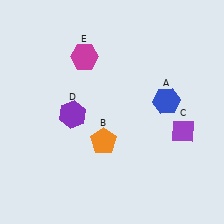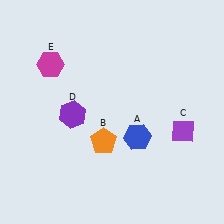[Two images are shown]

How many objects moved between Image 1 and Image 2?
2 objects moved between the two images.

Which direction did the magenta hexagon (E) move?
The magenta hexagon (E) moved left.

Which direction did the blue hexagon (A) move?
The blue hexagon (A) moved down.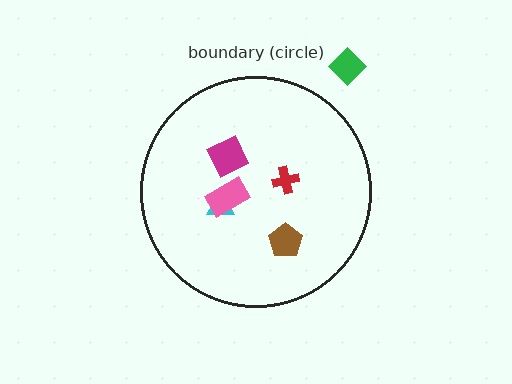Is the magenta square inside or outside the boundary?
Inside.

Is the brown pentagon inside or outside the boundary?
Inside.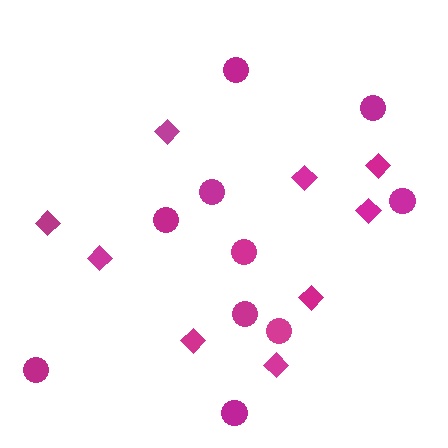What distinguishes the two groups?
There are 2 groups: one group of diamonds (9) and one group of circles (10).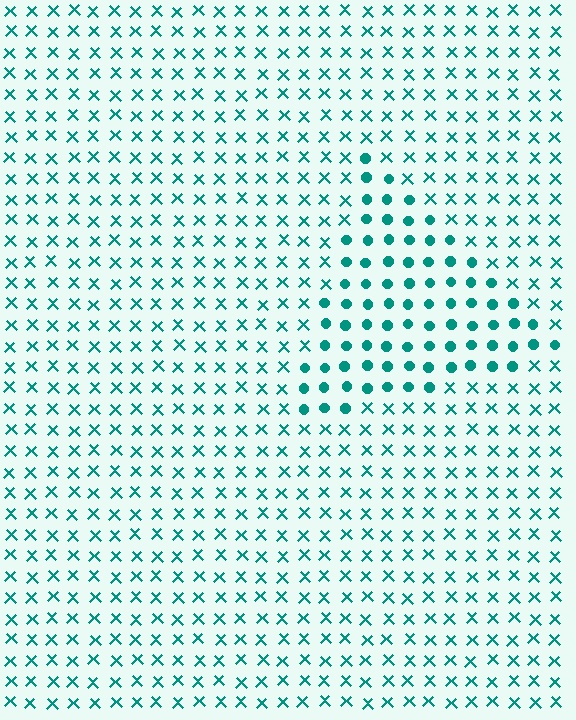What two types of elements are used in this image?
The image uses circles inside the triangle region and X marks outside it.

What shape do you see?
I see a triangle.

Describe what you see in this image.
The image is filled with small teal elements arranged in a uniform grid. A triangle-shaped region contains circles, while the surrounding area contains X marks. The boundary is defined purely by the change in element shape.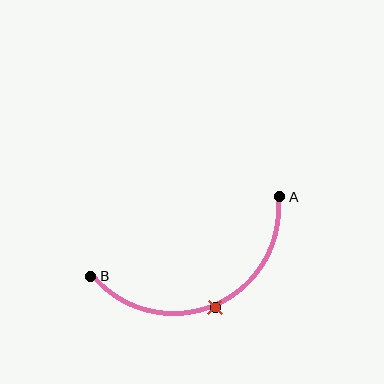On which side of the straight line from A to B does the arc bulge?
The arc bulges below the straight line connecting A and B.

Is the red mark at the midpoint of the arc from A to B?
Yes. The red mark lies on the arc at equal arc-length from both A and B — it is the arc midpoint.